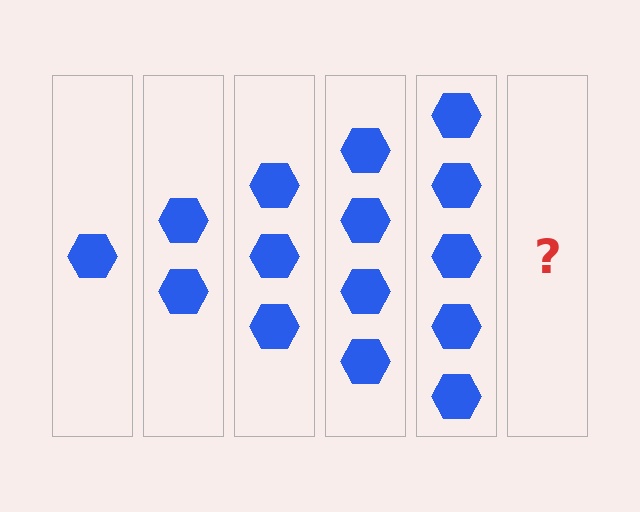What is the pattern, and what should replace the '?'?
The pattern is that each step adds one more hexagon. The '?' should be 6 hexagons.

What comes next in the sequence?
The next element should be 6 hexagons.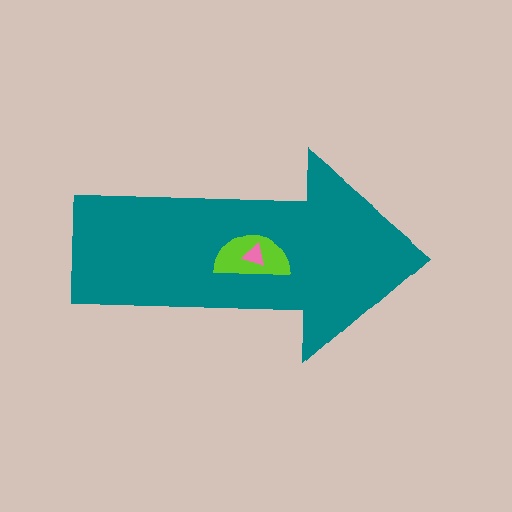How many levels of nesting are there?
3.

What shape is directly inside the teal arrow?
The lime semicircle.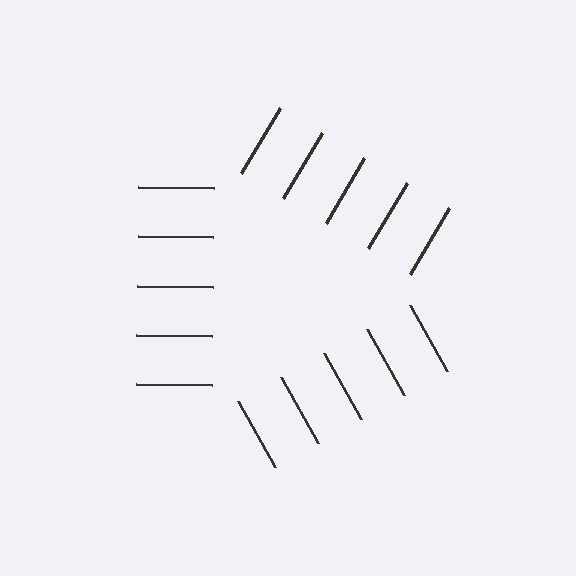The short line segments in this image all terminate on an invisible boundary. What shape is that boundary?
An illusory triangle — the line segments terminate on its edges but no continuous stroke is drawn.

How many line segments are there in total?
15 — 5 along each of the 3 edges.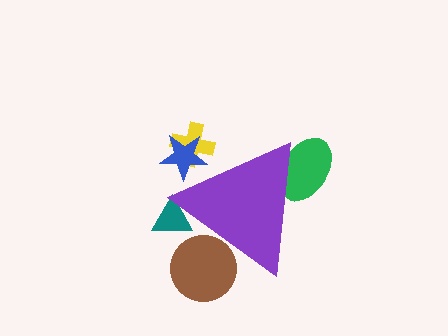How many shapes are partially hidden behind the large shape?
5 shapes are partially hidden.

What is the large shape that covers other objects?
A purple triangle.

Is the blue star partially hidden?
Yes, the blue star is partially hidden behind the purple triangle.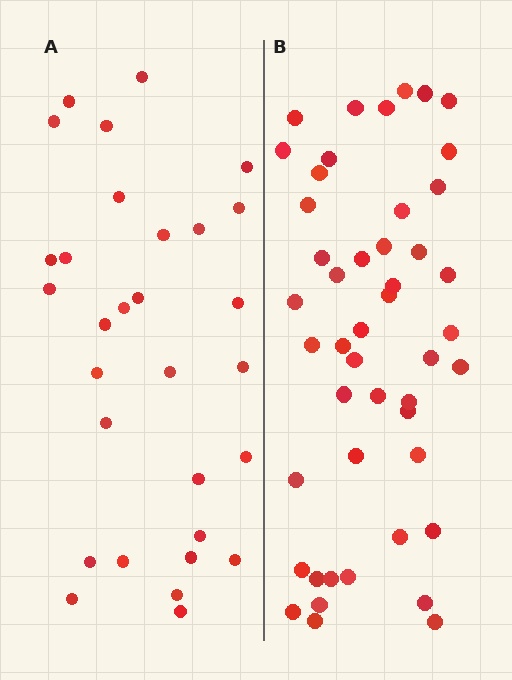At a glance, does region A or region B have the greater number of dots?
Region B (the right region) has more dots.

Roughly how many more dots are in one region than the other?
Region B has approximately 15 more dots than region A.